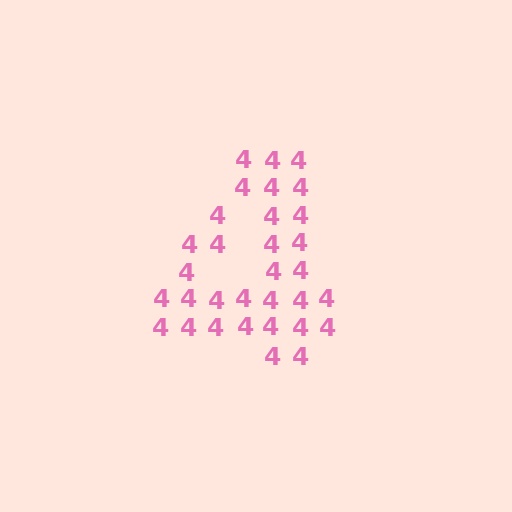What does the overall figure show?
The overall figure shows the digit 4.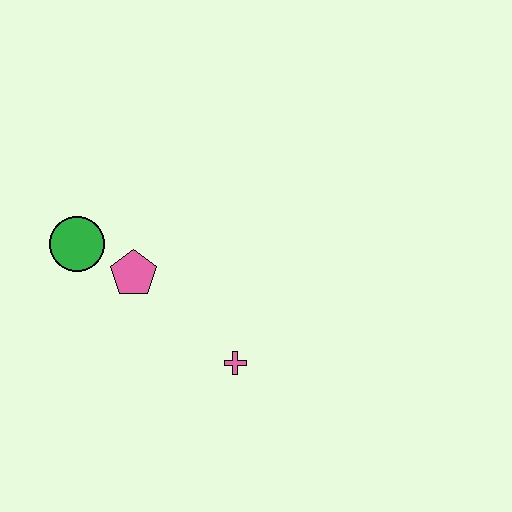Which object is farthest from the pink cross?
The green circle is farthest from the pink cross.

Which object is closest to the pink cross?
The pink pentagon is closest to the pink cross.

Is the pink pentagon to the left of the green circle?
No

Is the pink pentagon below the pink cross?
No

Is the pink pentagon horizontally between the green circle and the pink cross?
Yes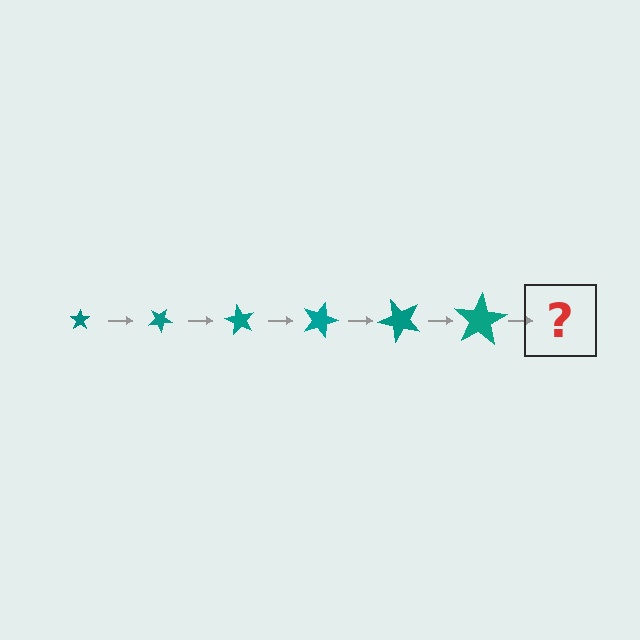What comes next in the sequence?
The next element should be a star, larger than the previous one and rotated 180 degrees from the start.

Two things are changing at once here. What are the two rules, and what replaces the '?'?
The two rules are that the star grows larger each step and it rotates 30 degrees each step. The '?' should be a star, larger than the previous one and rotated 180 degrees from the start.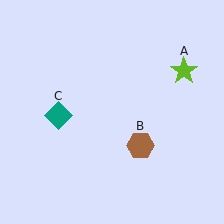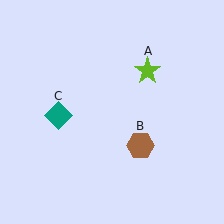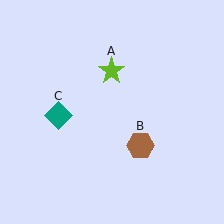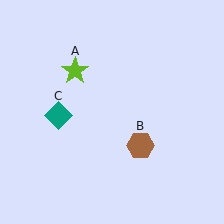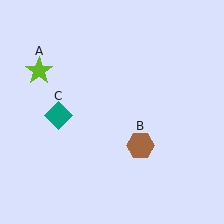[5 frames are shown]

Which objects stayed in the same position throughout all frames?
Brown hexagon (object B) and teal diamond (object C) remained stationary.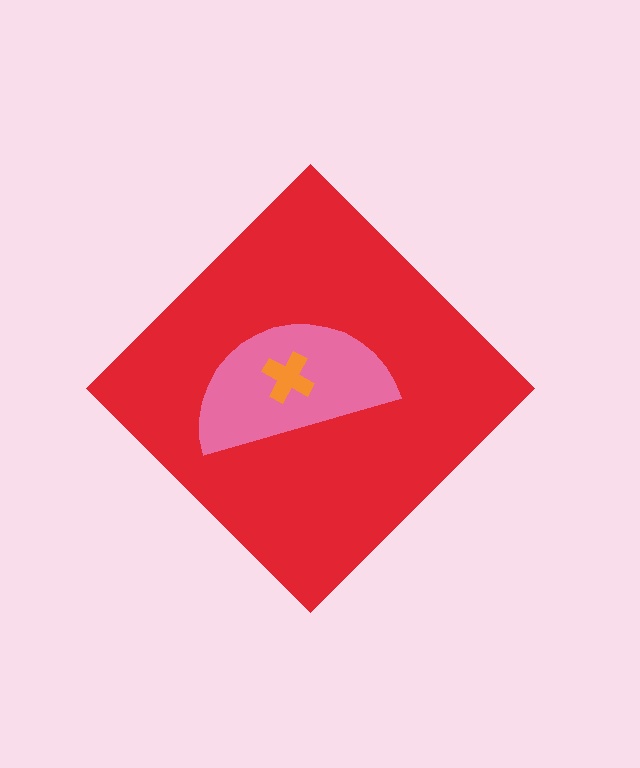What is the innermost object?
The orange cross.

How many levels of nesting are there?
3.